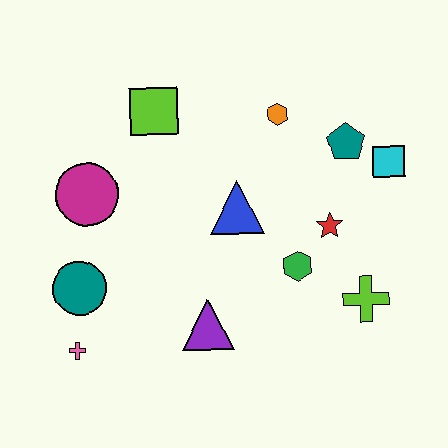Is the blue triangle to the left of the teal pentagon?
Yes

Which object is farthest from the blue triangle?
The pink cross is farthest from the blue triangle.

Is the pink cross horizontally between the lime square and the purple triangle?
No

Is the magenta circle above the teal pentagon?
No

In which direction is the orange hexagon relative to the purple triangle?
The orange hexagon is above the purple triangle.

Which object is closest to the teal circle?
The pink cross is closest to the teal circle.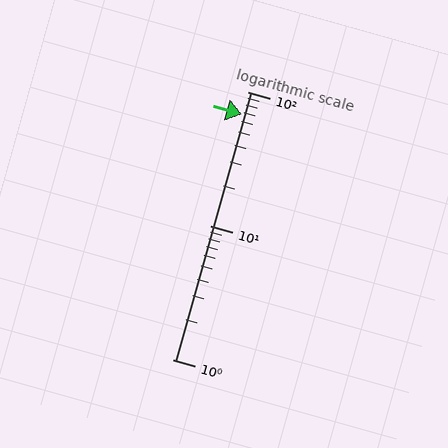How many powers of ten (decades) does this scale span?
The scale spans 2 decades, from 1 to 100.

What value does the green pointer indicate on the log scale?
The pointer indicates approximately 68.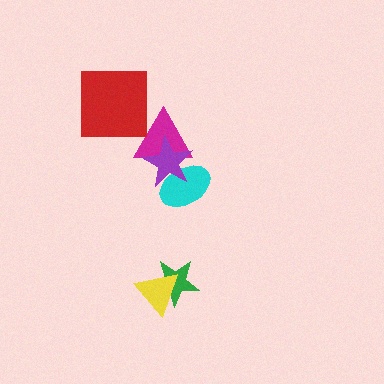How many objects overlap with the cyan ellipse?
2 objects overlap with the cyan ellipse.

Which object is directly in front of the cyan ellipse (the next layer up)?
The magenta triangle is directly in front of the cyan ellipse.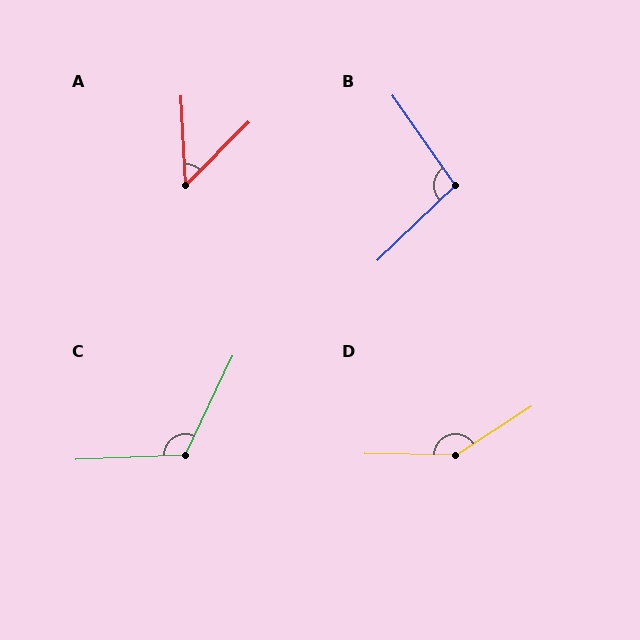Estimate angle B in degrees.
Approximately 99 degrees.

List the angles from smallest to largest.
A (48°), B (99°), C (118°), D (146°).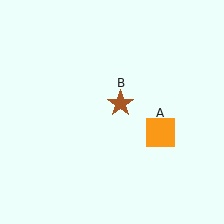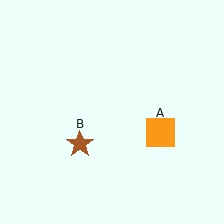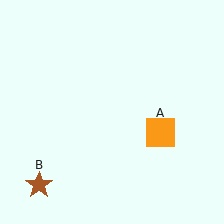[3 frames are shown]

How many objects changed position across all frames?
1 object changed position: brown star (object B).